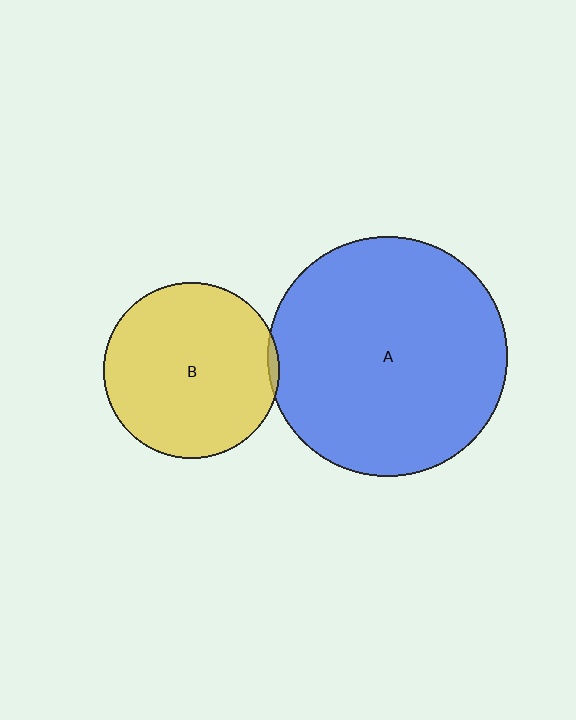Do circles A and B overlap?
Yes.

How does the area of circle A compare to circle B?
Approximately 1.9 times.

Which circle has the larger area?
Circle A (blue).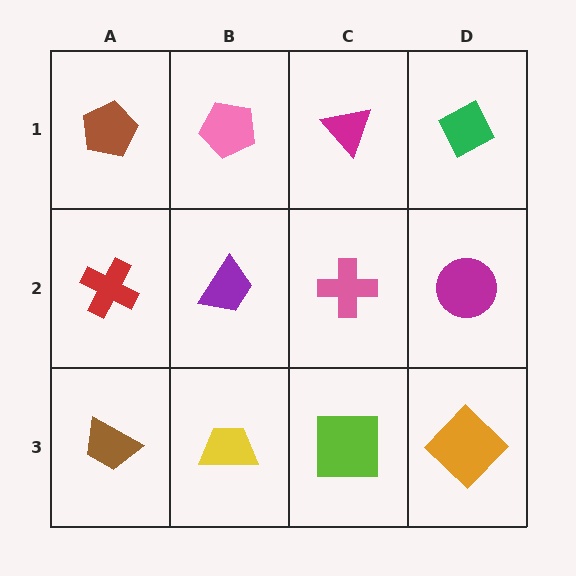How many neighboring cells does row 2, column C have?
4.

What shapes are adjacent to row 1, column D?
A magenta circle (row 2, column D), a magenta triangle (row 1, column C).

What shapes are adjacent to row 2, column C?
A magenta triangle (row 1, column C), a lime square (row 3, column C), a purple trapezoid (row 2, column B), a magenta circle (row 2, column D).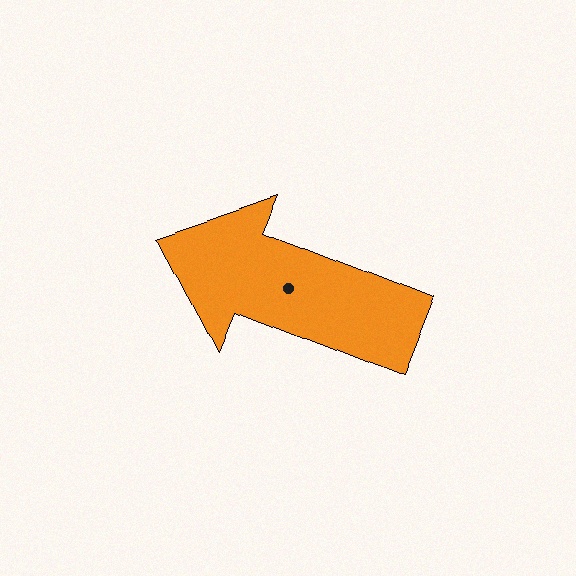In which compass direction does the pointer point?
West.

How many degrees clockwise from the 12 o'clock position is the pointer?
Approximately 292 degrees.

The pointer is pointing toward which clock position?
Roughly 10 o'clock.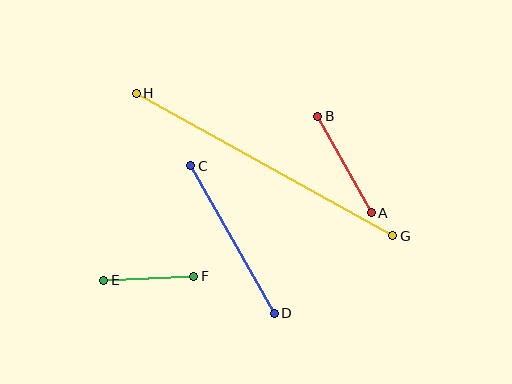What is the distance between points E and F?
The distance is approximately 90 pixels.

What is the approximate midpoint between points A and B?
The midpoint is at approximately (345, 165) pixels.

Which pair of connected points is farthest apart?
Points G and H are farthest apart.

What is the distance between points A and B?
The distance is approximately 110 pixels.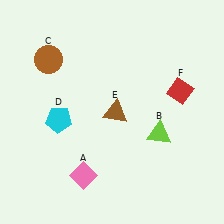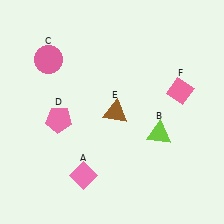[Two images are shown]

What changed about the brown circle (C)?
In Image 1, C is brown. In Image 2, it changed to pink.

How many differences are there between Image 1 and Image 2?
There are 3 differences between the two images.